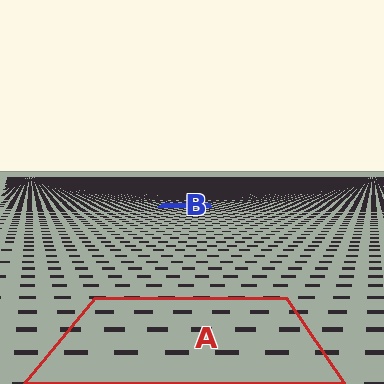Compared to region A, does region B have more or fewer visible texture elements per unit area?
Region B has more texture elements per unit area — they are packed more densely because it is farther away.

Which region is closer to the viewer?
Region A is closer. The texture elements there are larger and more spread out.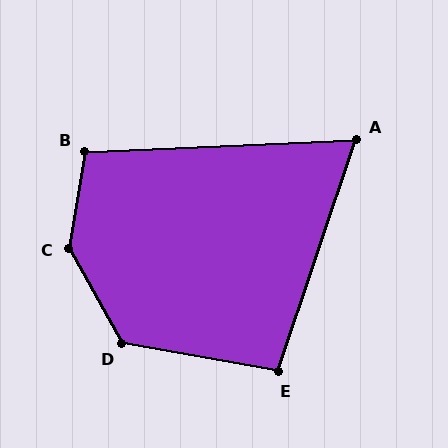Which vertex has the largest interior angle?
C, at approximately 142 degrees.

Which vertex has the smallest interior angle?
A, at approximately 69 degrees.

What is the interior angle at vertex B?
Approximately 102 degrees (obtuse).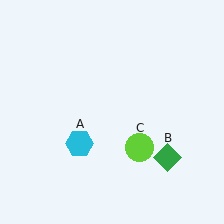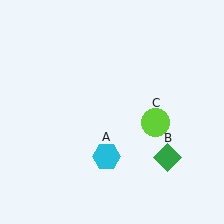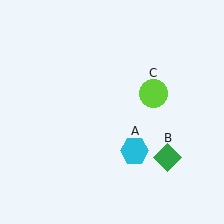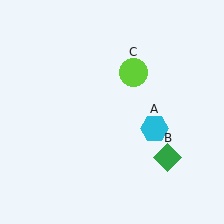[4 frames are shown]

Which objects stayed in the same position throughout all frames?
Green diamond (object B) remained stationary.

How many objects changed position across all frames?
2 objects changed position: cyan hexagon (object A), lime circle (object C).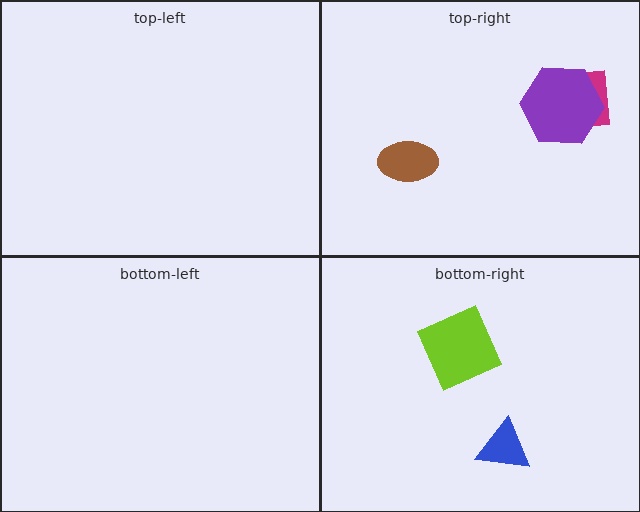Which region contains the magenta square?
The top-right region.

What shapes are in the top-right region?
The magenta square, the brown ellipse, the purple hexagon.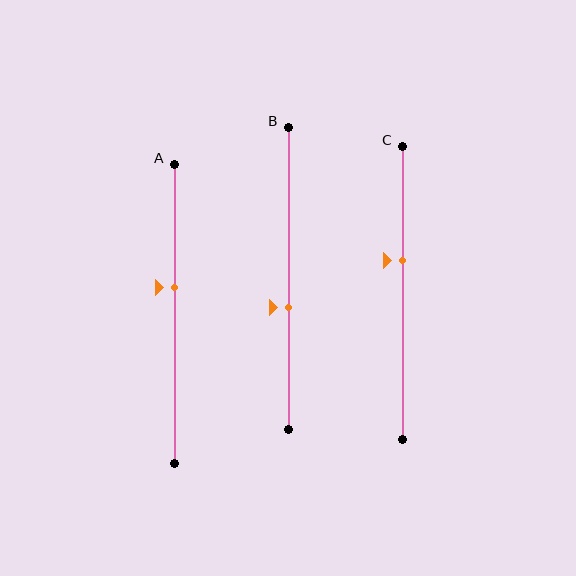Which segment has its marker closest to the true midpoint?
Segment A has its marker closest to the true midpoint.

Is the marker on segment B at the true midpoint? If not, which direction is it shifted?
No, the marker on segment B is shifted downward by about 10% of the segment length.